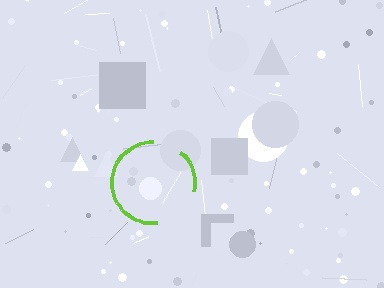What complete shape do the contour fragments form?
The contour fragments form a circle.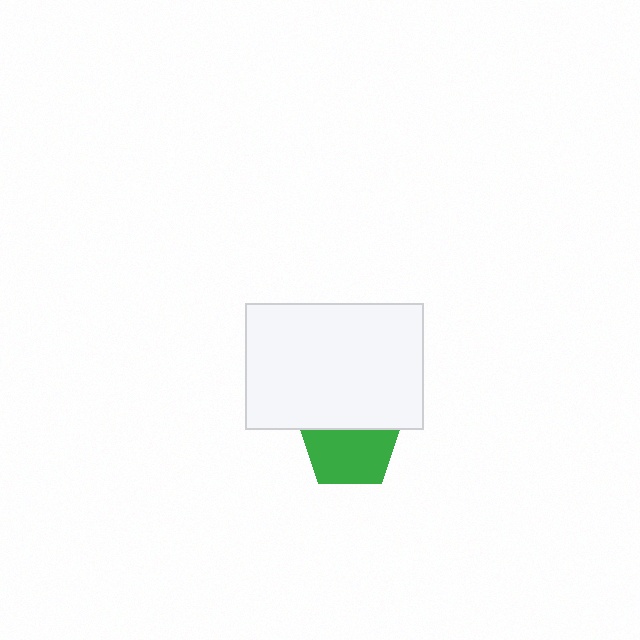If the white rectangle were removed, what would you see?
You would see the complete green pentagon.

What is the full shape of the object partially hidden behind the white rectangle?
The partially hidden object is a green pentagon.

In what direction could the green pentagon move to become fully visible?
The green pentagon could move down. That would shift it out from behind the white rectangle entirely.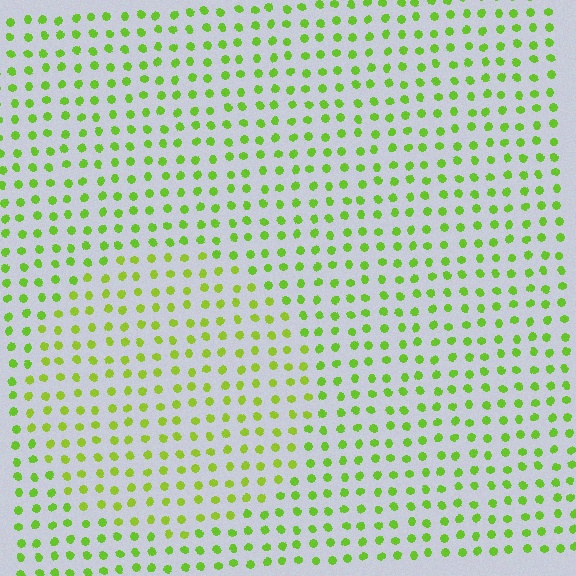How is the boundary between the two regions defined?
The boundary is defined purely by a slight shift in hue (about 16 degrees). Spacing, size, and orientation are identical on both sides.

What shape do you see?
I see a circle.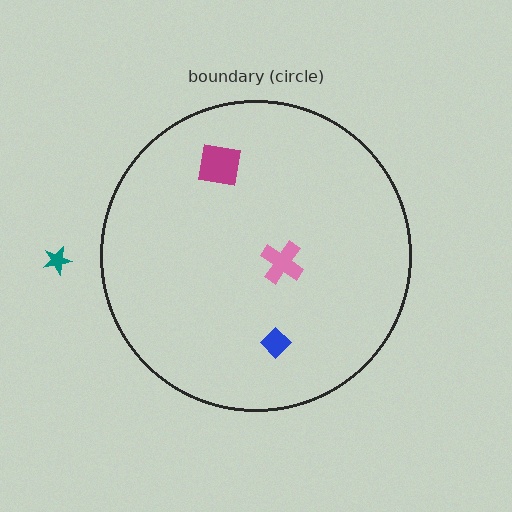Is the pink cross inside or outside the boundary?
Inside.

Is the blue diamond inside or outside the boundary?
Inside.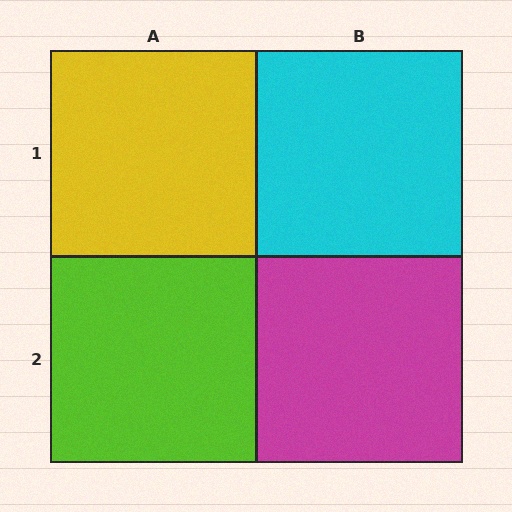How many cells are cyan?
1 cell is cyan.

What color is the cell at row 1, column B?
Cyan.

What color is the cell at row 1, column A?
Yellow.